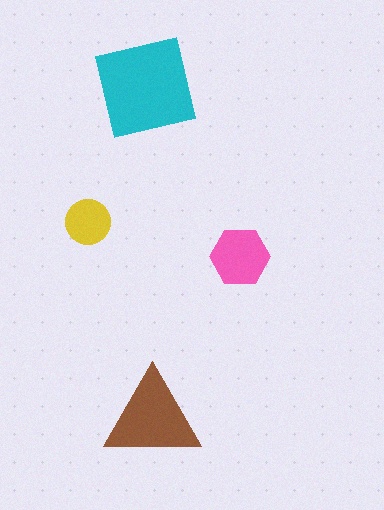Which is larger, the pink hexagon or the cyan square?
The cyan square.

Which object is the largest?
The cyan square.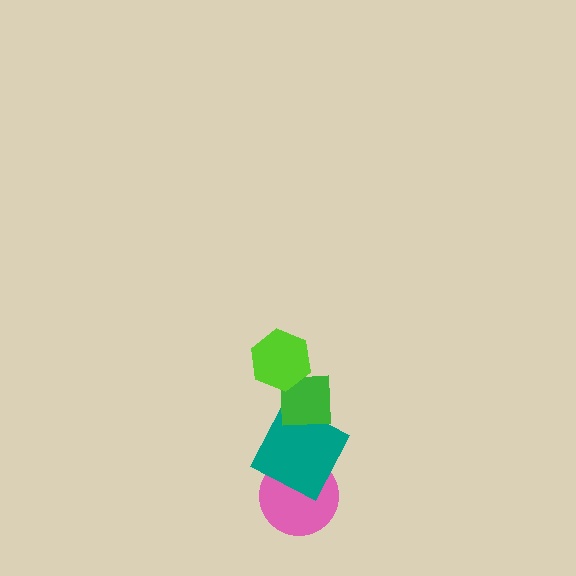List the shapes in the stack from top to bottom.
From top to bottom: the lime hexagon, the green square, the teal square, the pink circle.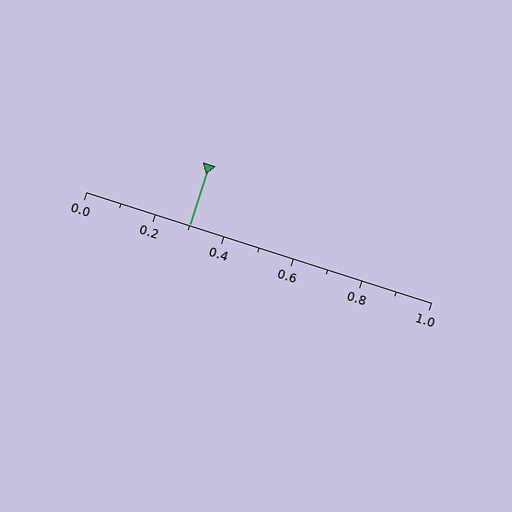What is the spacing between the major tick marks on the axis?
The major ticks are spaced 0.2 apart.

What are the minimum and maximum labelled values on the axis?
The axis runs from 0.0 to 1.0.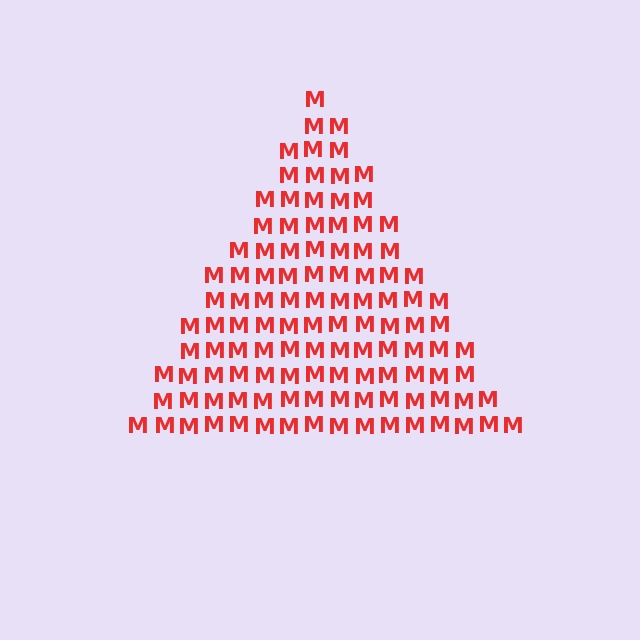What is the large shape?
The large shape is a triangle.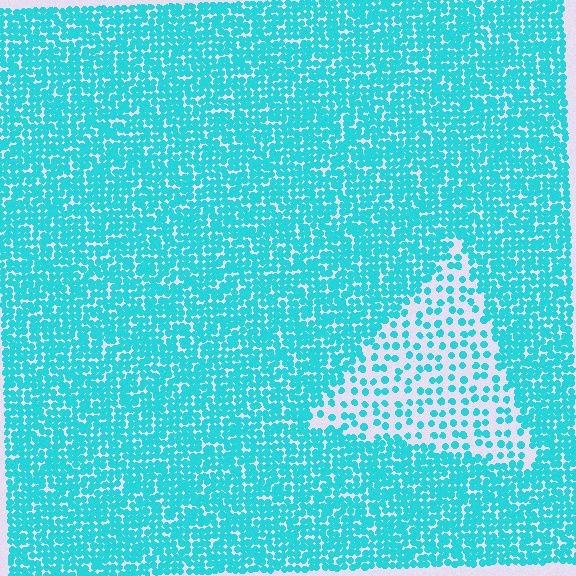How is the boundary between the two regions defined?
The boundary is defined by a change in element density (approximately 2.7x ratio). All elements are the same color, size, and shape.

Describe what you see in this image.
The image contains small cyan elements arranged at two different densities. A triangle-shaped region is visible where the elements are less densely packed than the surrounding area.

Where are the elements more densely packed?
The elements are more densely packed outside the triangle boundary.